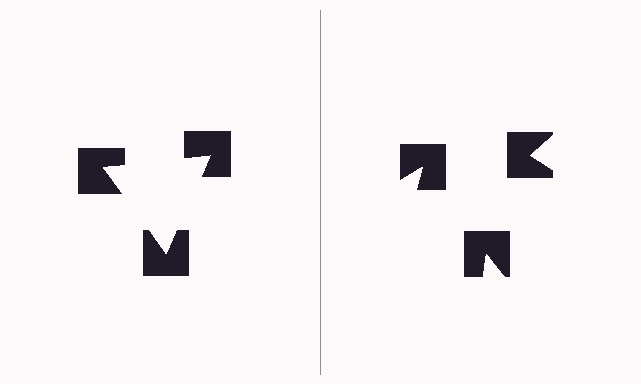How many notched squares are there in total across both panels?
6 — 3 on each side.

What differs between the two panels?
The notched squares are positioned identically on both sides; only the wedge orientations differ. On the left they align to a triangle; on the right they are misaligned.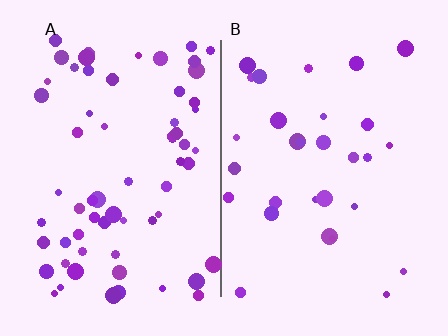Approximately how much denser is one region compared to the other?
Approximately 2.2× — region A over region B.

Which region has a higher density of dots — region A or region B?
A (the left).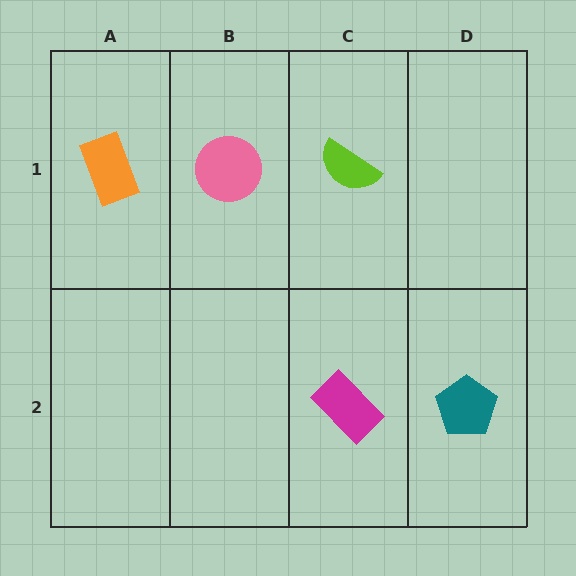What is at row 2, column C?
A magenta rectangle.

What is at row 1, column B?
A pink circle.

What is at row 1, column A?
An orange rectangle.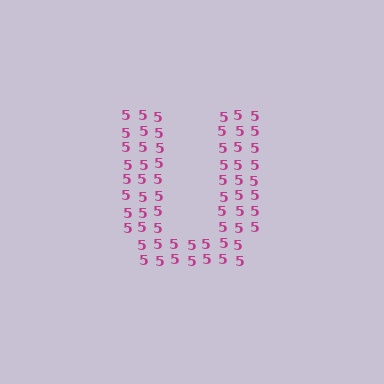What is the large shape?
The large shape is the letter U.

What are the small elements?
The small elements are digit 5's.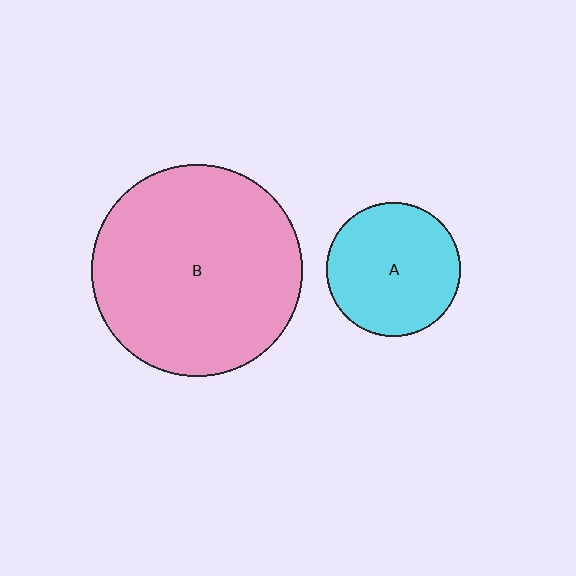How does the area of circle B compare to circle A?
Approximately 2.5 times.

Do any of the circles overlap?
No, none of the circles overlap.